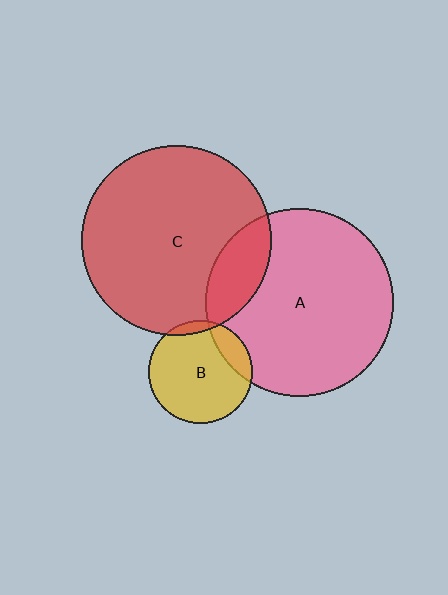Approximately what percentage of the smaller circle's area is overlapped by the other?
Approximately 15%.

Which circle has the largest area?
Circle C (red).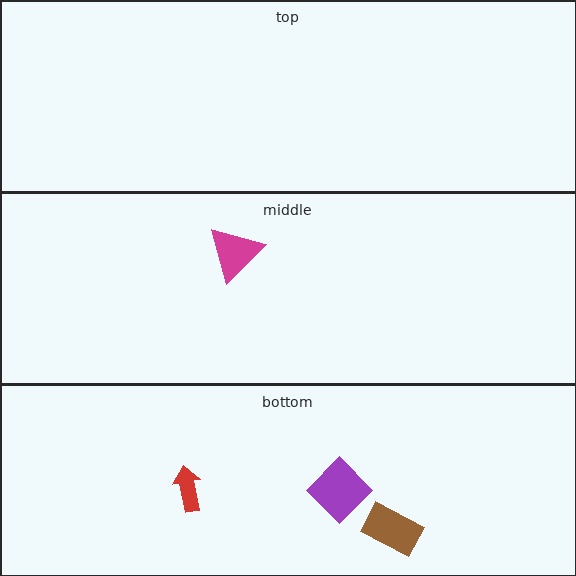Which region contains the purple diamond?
The bottom region.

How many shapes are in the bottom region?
3.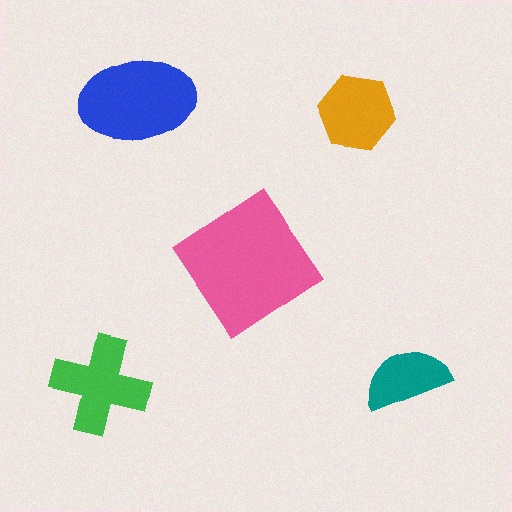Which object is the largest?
The pink diamond.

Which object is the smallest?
The teal semicircle.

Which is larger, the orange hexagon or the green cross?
The green cross.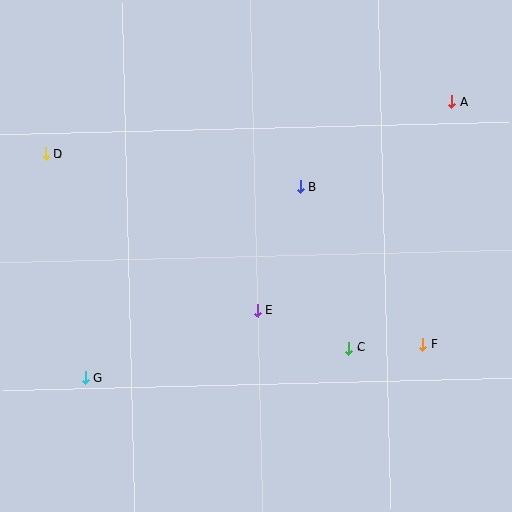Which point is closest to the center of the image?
Point E at (258, 310) is closest to the center.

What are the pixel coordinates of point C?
Point C is at (349, 348).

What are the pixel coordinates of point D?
Point D is at (45, 154).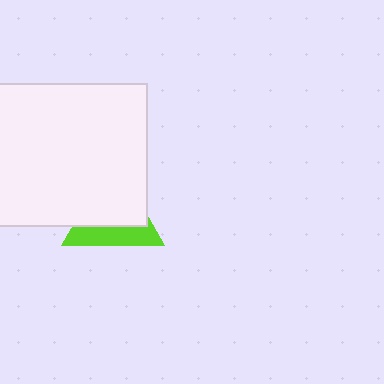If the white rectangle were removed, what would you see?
You would see the complete lime triangle.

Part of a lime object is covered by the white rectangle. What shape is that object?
It is a triangle.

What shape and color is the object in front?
The object in front is a white rectangle.